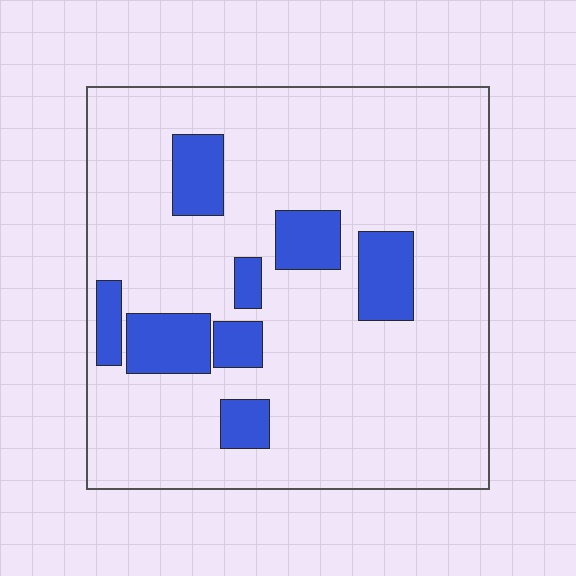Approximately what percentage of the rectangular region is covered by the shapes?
Approximately 15%.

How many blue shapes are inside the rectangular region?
8.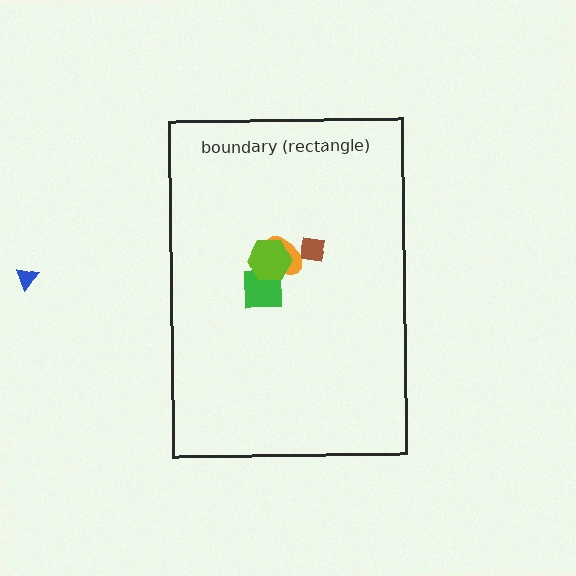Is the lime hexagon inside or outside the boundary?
Inside.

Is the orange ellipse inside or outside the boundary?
Inside.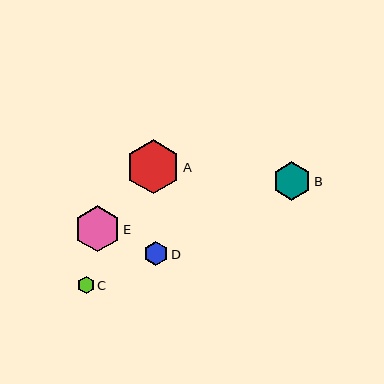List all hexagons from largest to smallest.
From largest to smallest: A, E, B, D, C.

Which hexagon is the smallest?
Hexagon C is the smallest with a size of approximately 17 pixels.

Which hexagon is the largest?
Hexagon A is the largest with a size of approximately 54 pixels.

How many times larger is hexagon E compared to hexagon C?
Hexagon E is approximately 2.8 times the size of hexagon C.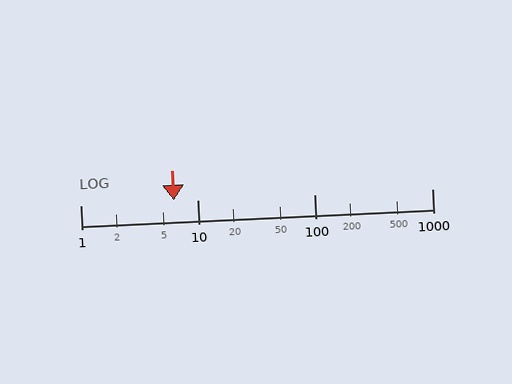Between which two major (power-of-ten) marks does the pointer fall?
The pointer is between 1 and 10.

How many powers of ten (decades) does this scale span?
The scale spans 3 decades, from 1 to 1000.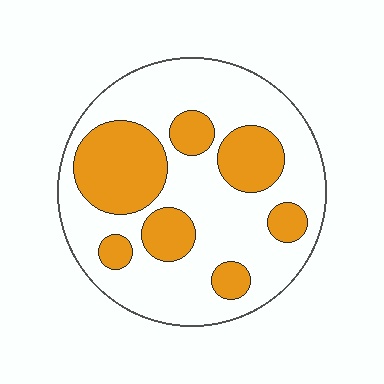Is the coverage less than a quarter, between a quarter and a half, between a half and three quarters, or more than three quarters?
Between a quarter and a half.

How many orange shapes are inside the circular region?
7.